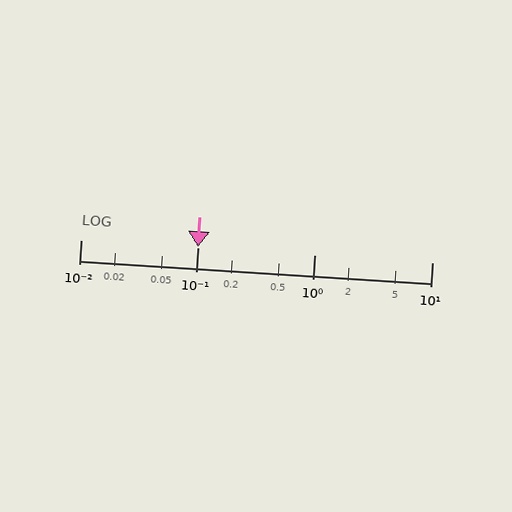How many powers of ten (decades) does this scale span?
The scale spans 3 decades, from 0.01 to 10.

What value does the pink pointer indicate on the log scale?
The pointer indicates approximately 0.1.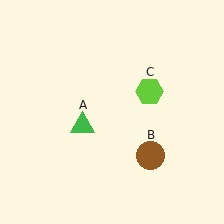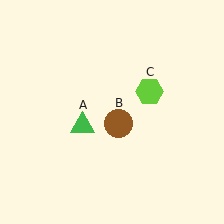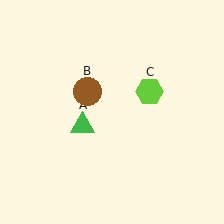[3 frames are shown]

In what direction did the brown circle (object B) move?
The brown circle (object B) moved up and to the left.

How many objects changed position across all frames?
1 object changed position: brown circle (object B).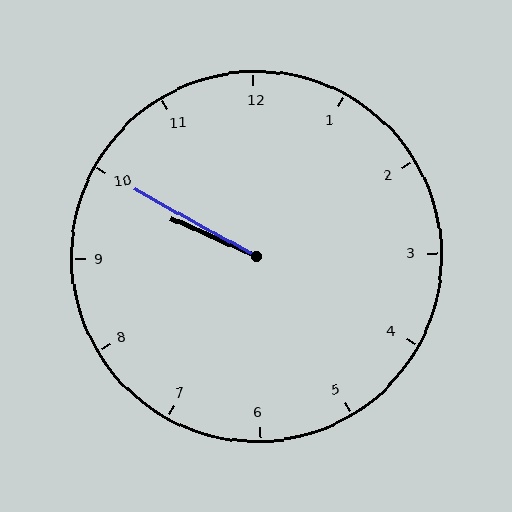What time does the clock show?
9:50.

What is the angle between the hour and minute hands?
Approximately 5 degrees.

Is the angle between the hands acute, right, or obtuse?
It is acute.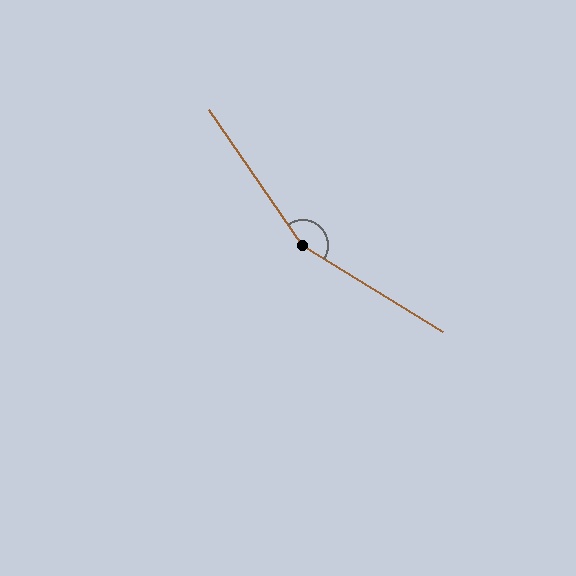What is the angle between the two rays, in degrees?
Approximately 157 degrees.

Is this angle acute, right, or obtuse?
It is obtuse.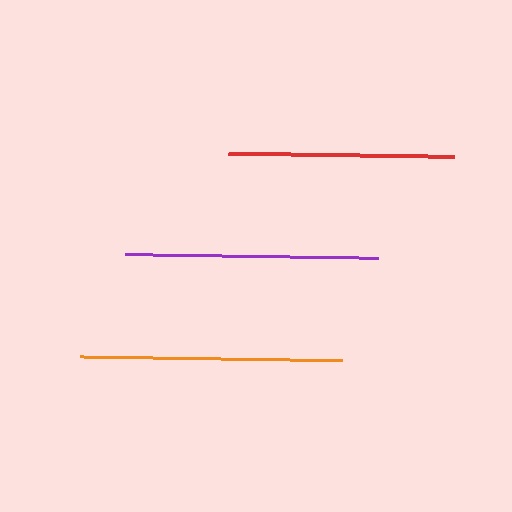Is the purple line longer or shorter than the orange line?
The orange line is longer than the purple line.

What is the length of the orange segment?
The orange segment is approximately 263 pixels long.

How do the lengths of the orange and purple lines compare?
The orange and purple lines are approximately the same length.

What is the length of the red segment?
The red segment is approximately 227 pixels long.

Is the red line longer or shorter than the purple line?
The purple line is longer than the red line.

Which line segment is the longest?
The orange line is the longest at approximately 263 pixels.